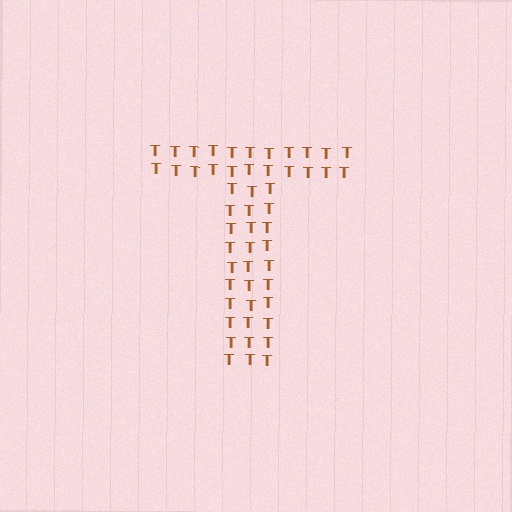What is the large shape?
The large shape is the letter T.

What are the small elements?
The small elements are letter T's.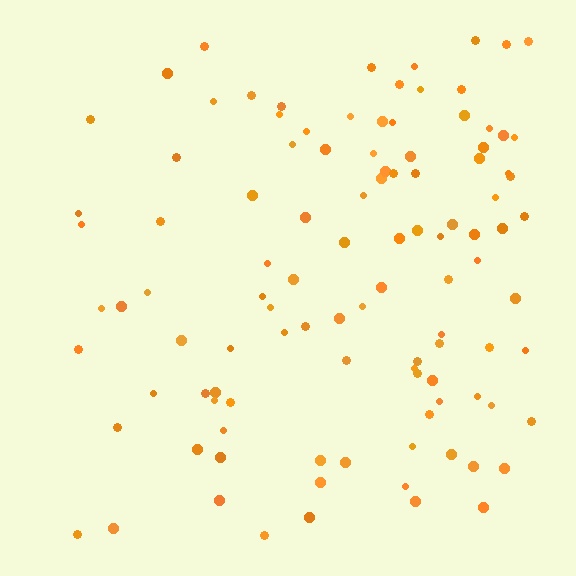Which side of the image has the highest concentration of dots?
The right.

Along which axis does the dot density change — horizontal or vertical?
Horizontal.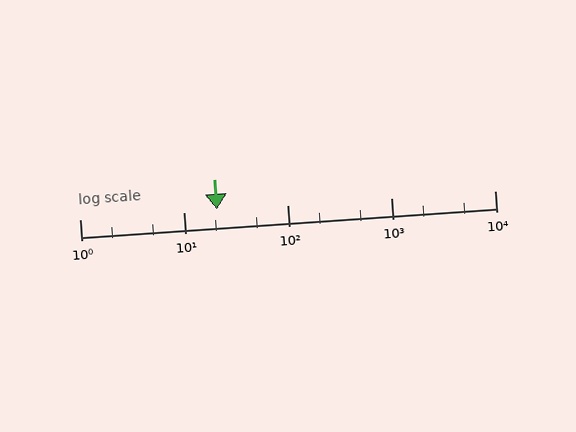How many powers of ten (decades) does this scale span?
The scale spans 4 decades, from 1 to 10000.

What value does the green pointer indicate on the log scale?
The pointer indicates approximately 21.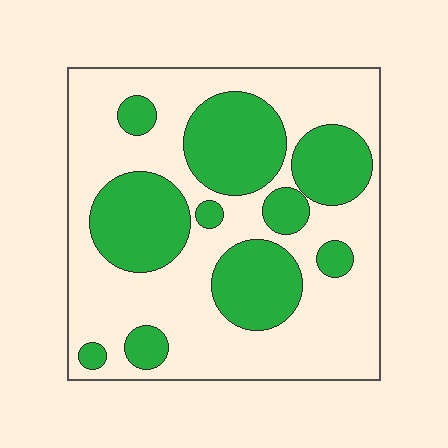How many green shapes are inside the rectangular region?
10.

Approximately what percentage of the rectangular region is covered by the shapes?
Approximately 35%.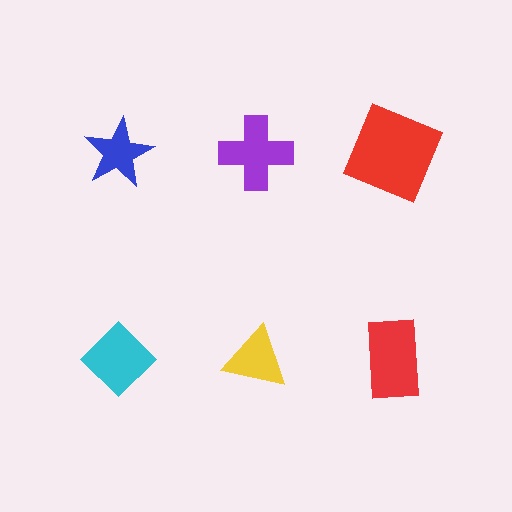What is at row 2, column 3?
A red rectangle.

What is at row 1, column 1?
A blue star.